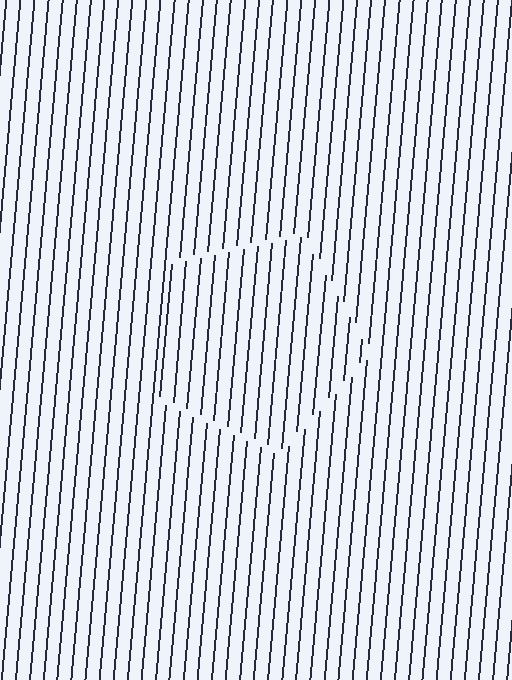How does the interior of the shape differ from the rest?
The interior of the shape contains the same grating, shifted by half a period — the contour is defined by the phase discontinuity where line-ends from the inner and outer gratings abut.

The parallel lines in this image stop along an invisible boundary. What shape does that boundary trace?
An illusory pentagon. The interior of the shape contains the same grating, shifted by half a period — the contour is defined by the phase discontinuity where line-ends from the inner and outer gratings abut.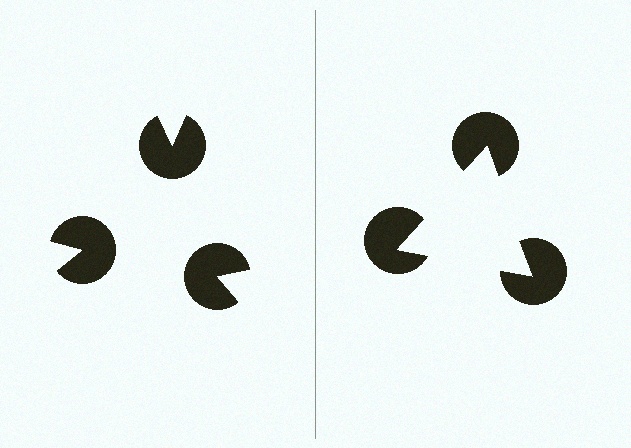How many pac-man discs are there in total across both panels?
6 — 3 on each side.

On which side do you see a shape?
An illusory triangle appears on the right side. On the left side the wedge cuts are rotated, so no coherent shape forms.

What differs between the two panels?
The pac-man discs are positioned identically on both sides; only the wedge orientations differ. On the right they align to a triangle; on the left they are misaligned.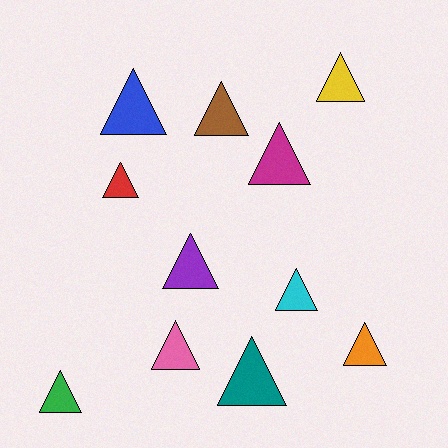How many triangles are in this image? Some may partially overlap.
There are 11 triangles.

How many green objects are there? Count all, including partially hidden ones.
There is 1 green object.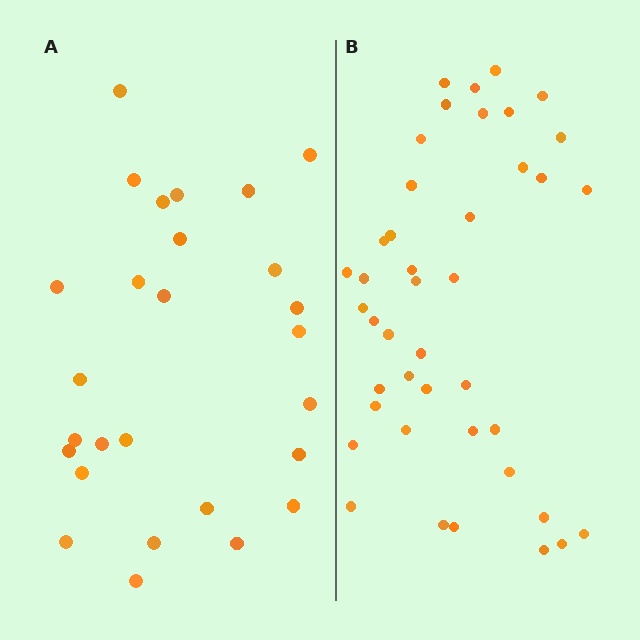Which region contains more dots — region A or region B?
Region B (the right region) has more dots.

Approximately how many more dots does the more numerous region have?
Region B has approximately 15 more dots than region A.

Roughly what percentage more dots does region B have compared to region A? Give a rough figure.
About 55% more.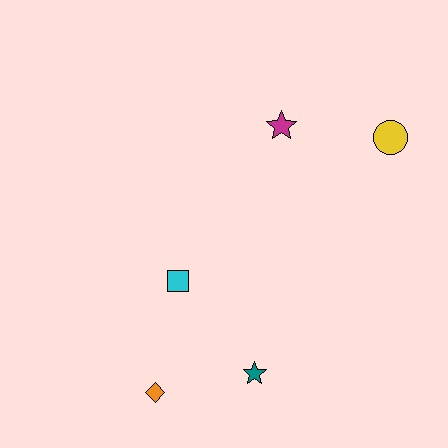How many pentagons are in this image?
There are no pentagons.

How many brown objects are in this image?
There are no brown objects.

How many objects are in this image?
There are 5 objects.